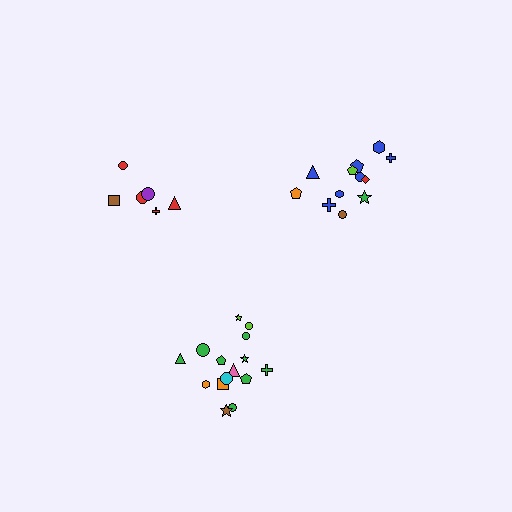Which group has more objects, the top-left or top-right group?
The top-right group.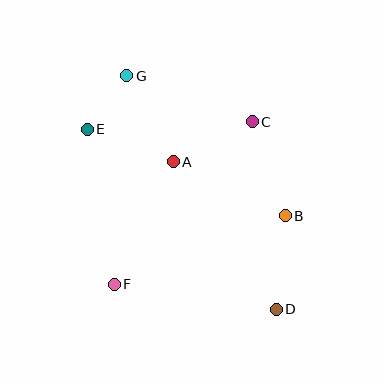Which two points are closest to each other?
Points E and G are closest to each other.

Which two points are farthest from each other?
Points D and G are farthest from each other.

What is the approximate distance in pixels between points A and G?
The distance between A and G is approximately 97 pixels.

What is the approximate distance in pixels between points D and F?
The distance between D and F is approximately 164 pixels.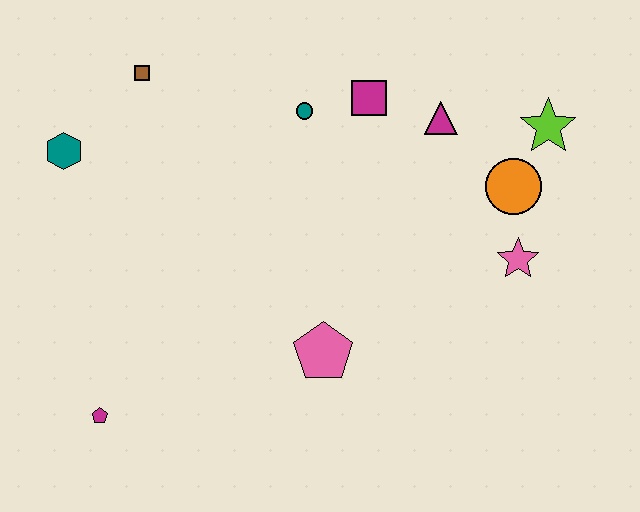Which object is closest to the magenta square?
The teal circle is closest to the magenta square.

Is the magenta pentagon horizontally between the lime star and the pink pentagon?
No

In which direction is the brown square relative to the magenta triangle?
The brown square is to the left of the magenta triangle.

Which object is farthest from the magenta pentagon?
The lime star is farthest from the magenta pentagon.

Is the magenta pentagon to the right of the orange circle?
No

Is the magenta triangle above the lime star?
Yes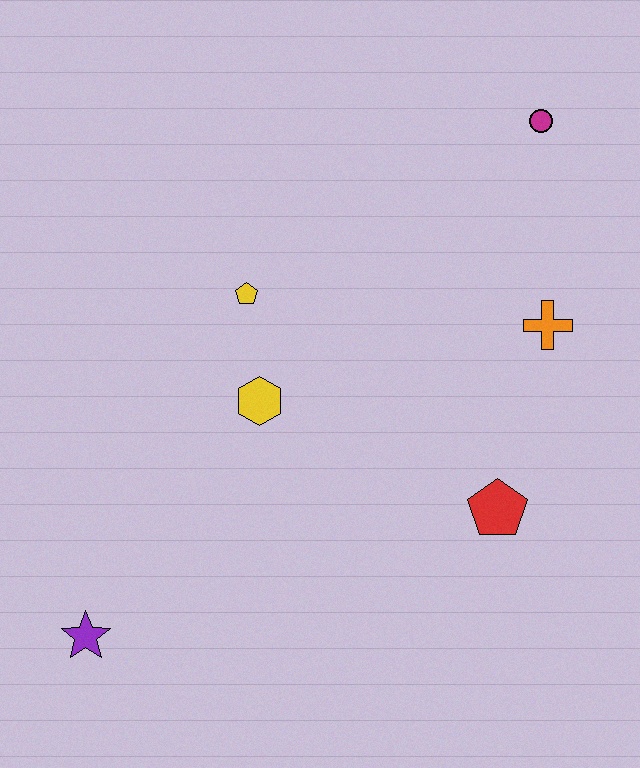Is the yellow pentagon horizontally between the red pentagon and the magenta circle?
No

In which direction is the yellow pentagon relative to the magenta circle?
The yellow pentagon is to the left of the magenta circle.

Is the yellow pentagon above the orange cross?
Yes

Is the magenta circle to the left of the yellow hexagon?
No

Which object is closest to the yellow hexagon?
The yellow pentagon is closest to the yellow hexagon.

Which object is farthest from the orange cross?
The purple star is farthest from the orange cross.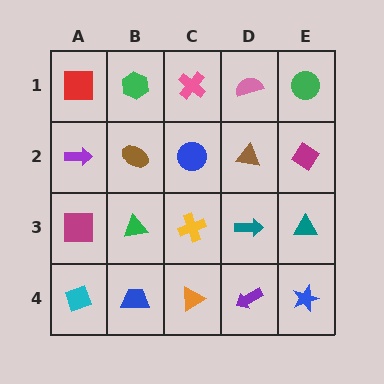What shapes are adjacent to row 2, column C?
A pink cross (row 1, column C), a yellow cross (row 3, column C), a brown ellipse (row 2, column B), a brown triangle (row 2, column D).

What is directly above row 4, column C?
A yellow cross.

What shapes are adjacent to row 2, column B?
A green hexagon (row 1, column B), a green triangle (row 3, column B), a purple arrow (row 2, column A), a blue circle (row 2, column C).